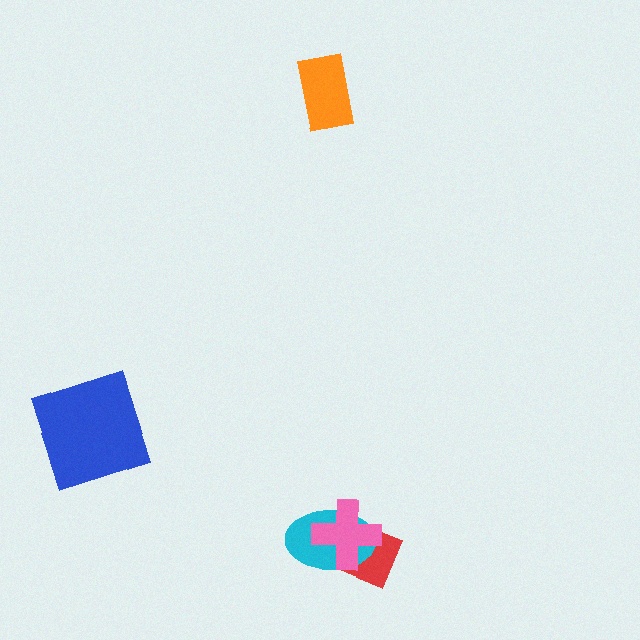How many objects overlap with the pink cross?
2 objects overlap with the pink cross.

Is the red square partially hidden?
Yes, it is partially covered by another shape.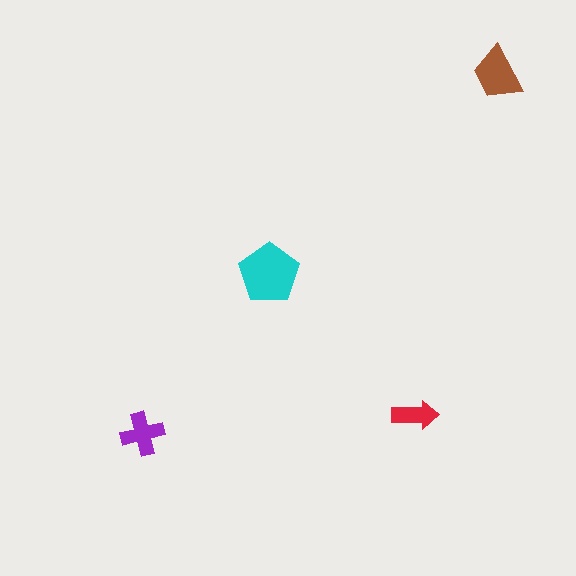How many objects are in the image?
There are 4 objects in the image.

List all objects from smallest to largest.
The red arrow, the purple cross, the brown trapezoid, the cyan pentagon.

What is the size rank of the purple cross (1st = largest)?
3rd.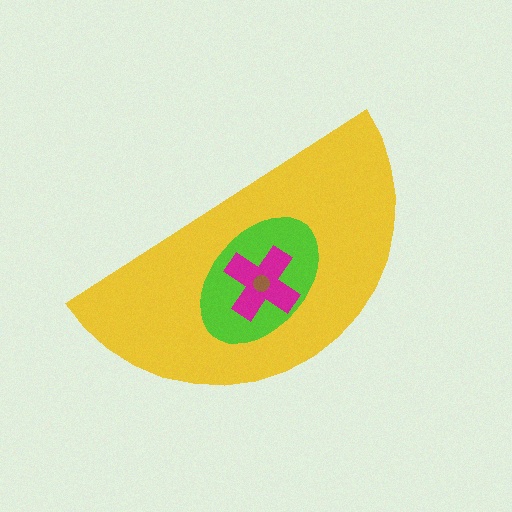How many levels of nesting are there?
4.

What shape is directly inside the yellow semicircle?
The lime ellipse.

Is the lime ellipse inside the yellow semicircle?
Yes.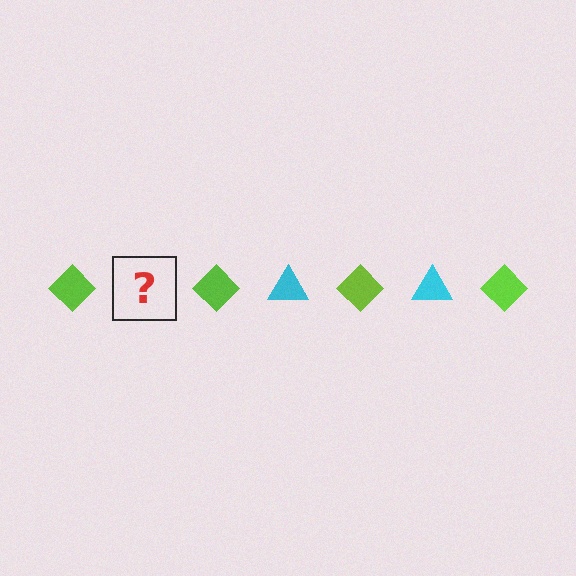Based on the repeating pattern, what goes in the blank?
The blank should be a cyan triangle.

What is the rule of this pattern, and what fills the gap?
The rule is that the pattern alternates between lime diamond and cyan triangle. The gap should be filled with a cyan triangle.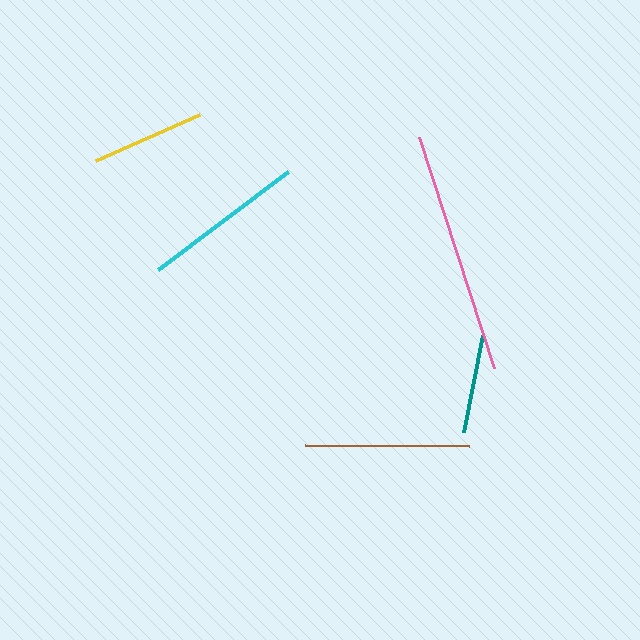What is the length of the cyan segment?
The cyan segment is approximately 162 pixels long.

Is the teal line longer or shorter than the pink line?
The pink line is longer than the teal line.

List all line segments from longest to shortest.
From longest to shortest: pink, brown, cyan, yellow, teal.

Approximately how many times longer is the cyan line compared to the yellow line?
The cyan line is approximately 1.4 times the length of the yellow line.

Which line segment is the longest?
The pink line is the longest at approximately 243 pixels.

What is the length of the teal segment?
The teal segment is approximately 99 pixels long.